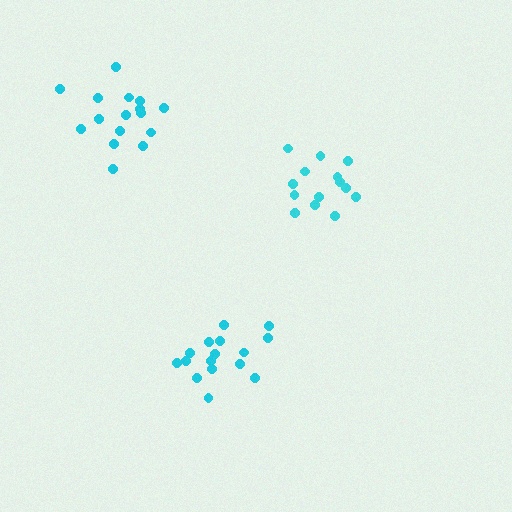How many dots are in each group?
Group 1: 14 dots, Group 2: 16 dots, Group 3: 16 dots (46 total).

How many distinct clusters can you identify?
There are 3 distinct clusters.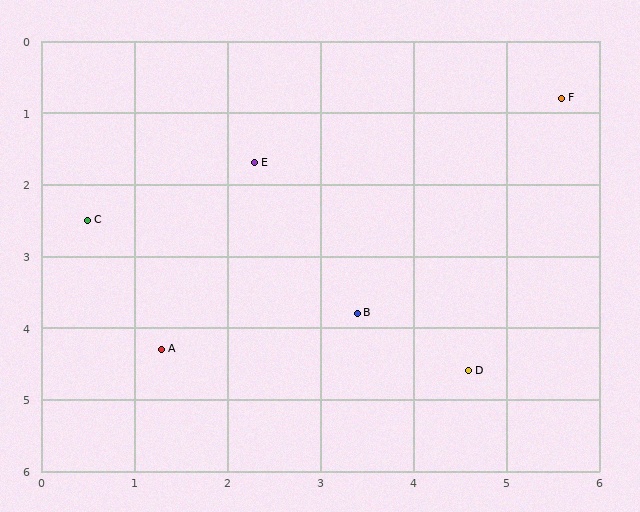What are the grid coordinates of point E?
Point E is at approximately (2.3, 1.7).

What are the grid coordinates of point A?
Point A is at approximately (1.3, 4.3).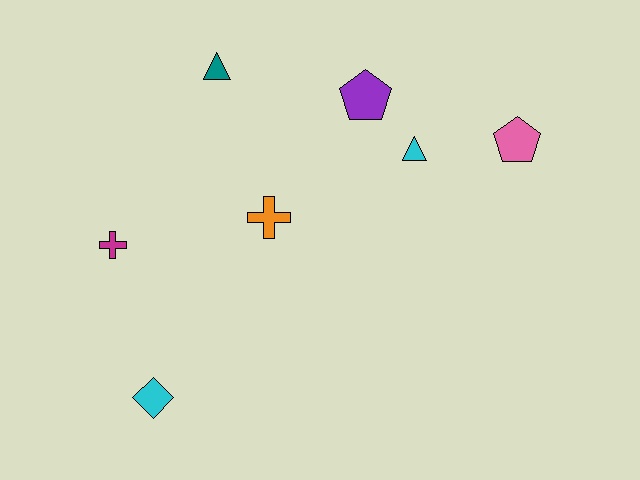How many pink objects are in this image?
There is 1 pink object.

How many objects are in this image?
There are 7 objects.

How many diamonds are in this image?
There is 1 diamond.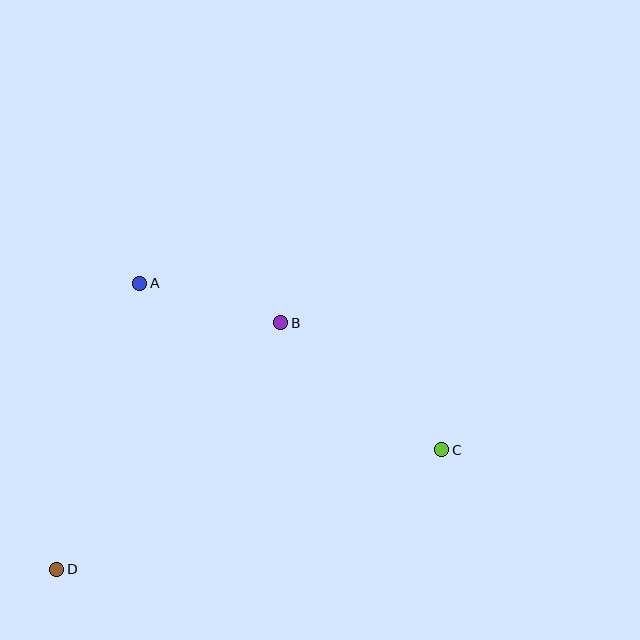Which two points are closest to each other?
Points A and B are closest to each other.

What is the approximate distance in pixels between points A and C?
The distance between A and C is approximately 345 pixels.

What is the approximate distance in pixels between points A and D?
The distance between A and D is approximately 298 pixels.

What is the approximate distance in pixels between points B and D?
The distance between B and D is approximately 333 pixels.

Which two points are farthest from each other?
Points C and D are farthest from each other.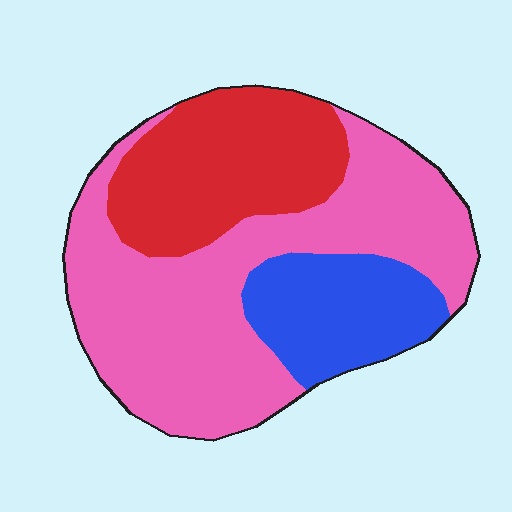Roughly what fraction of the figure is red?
Red takes up about one quarter (1/4) of the figure.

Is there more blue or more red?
Red.